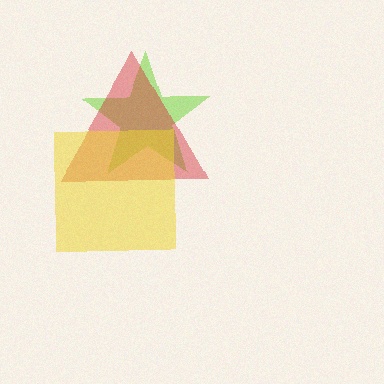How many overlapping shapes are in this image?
There are 3 overlapping shapes in the image.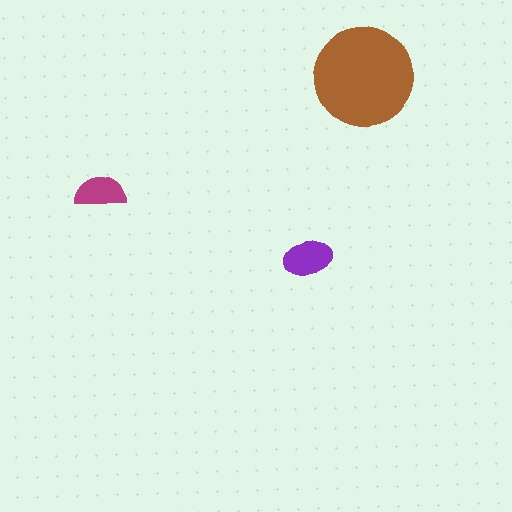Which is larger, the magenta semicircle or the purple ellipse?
The purple ellipse.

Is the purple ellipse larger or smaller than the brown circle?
Smaller.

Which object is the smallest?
The magenta semicircle.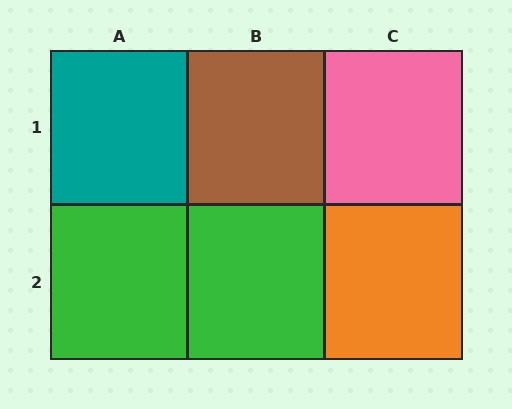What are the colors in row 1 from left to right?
Teal, brown, pink.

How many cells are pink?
1 cell is pink.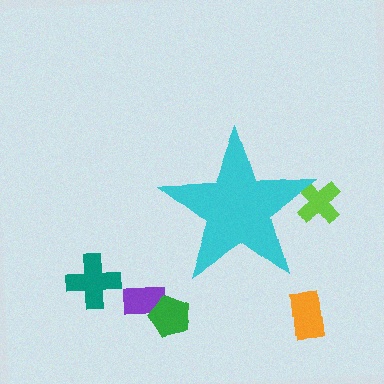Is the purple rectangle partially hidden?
No, the purple rectangle is fully visible.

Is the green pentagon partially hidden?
No, the green pentagon is fully visible.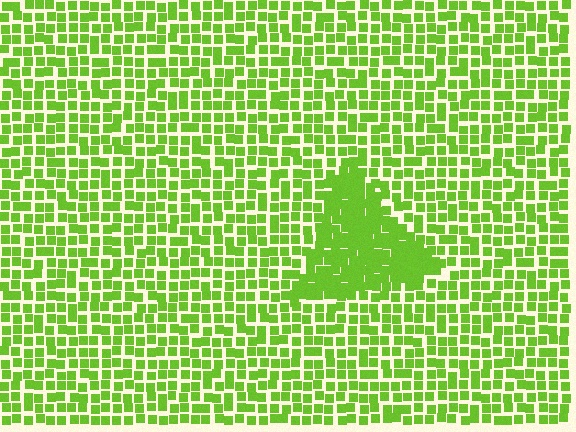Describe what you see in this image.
The image contains small lime elements arranged at two different densities. A triangle-shaped region is visible where the elements are more densely packed than the surrounding area.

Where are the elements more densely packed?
The elements are more densely packed inside the triangle boundary.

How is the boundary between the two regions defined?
The boundary is defined by a change in element density (approximately 1.8x ratio). All elements are the same color, size, and shape.